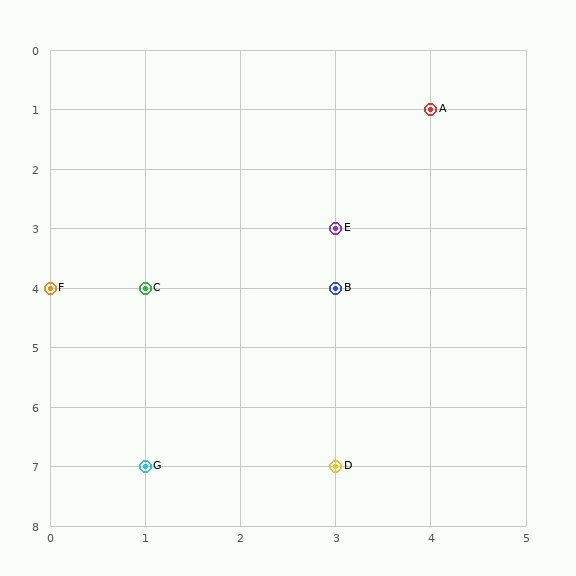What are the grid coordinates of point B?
Point B is at grid coordinates (3, 4).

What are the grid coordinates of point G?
Point G is at grid coordinates (1, 7).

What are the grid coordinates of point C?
Point C is at grid coordinates (1, 4).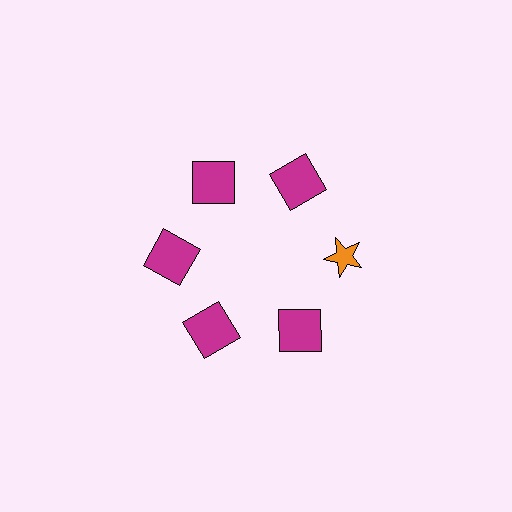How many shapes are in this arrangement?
There are 6 shapes arranged in a ring pattern.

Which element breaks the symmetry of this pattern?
The orange star at roughly the 3 o'clock position breaks the symmetry. All other shapes are magenta squares.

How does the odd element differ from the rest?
It differs in both color (orange instead of magenta) and shape (star instead of square).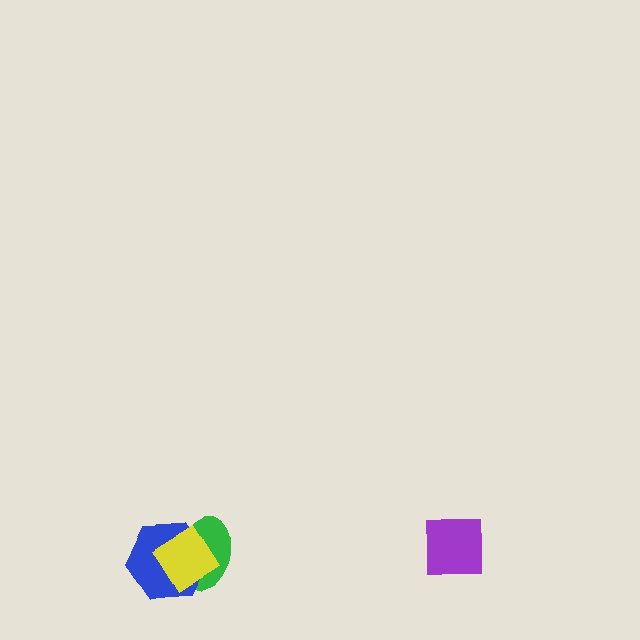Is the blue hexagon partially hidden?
Yes, it is partially covered by another shape.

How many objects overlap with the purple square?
0 objects overlap with the purple square.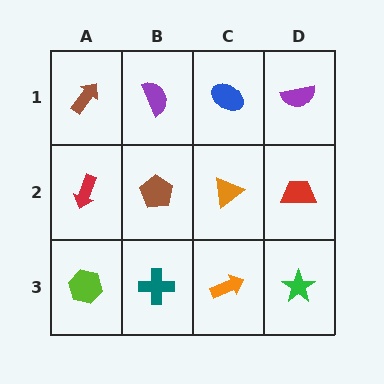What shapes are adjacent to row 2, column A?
A brown arrow (row 1, column A), a lime hexagon (row 3, column A), a brown pentagon (row 2, column B).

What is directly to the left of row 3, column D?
An orange arrow.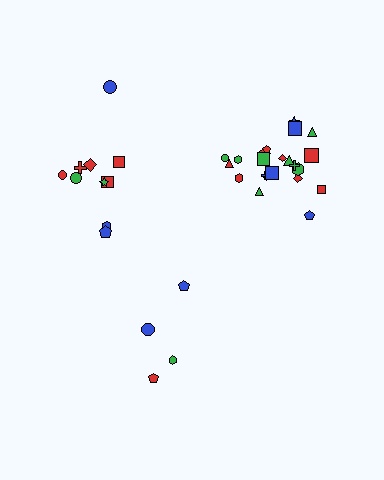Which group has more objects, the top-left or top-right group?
The top-right group.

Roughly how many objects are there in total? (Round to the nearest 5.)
Roughly 35 objects in total.